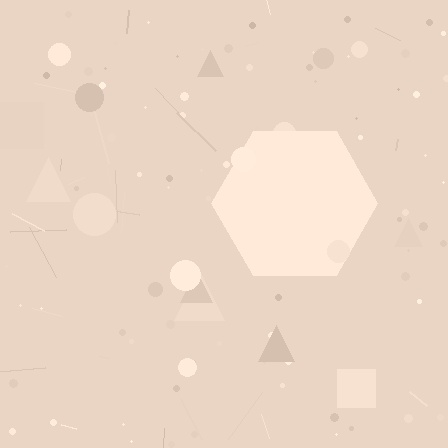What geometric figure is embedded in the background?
A hexagon is embedded in the background.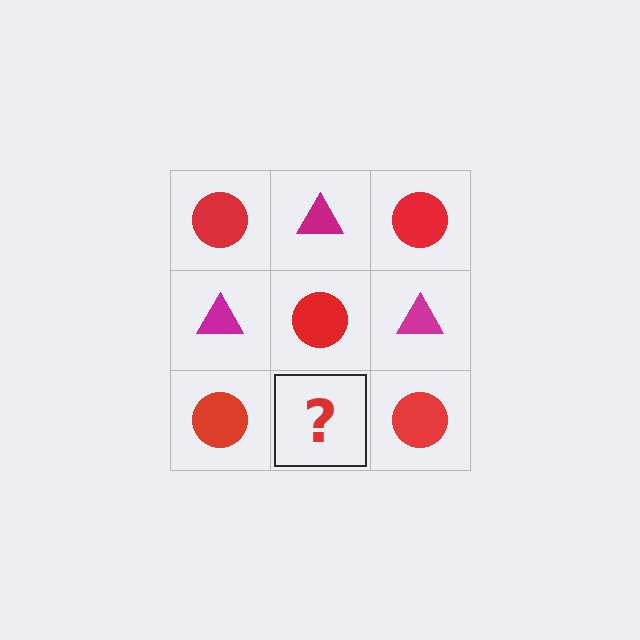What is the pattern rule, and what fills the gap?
The rule is that it alternates red circle and magenta triangle in a checkerboard pattern. The gap should be filled with a magenta triangle.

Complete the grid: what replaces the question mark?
The question mark should be replaced with a magenta triangle.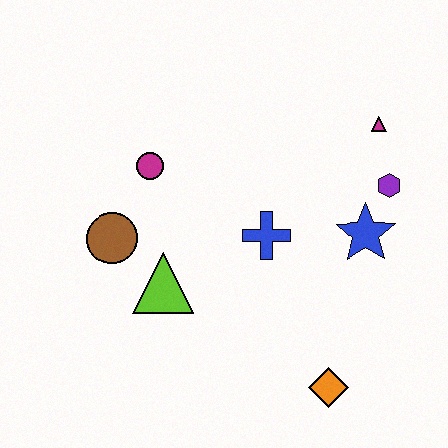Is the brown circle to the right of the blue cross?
No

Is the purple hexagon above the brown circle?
Yes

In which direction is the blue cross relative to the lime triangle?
The blue cross is to the right of the lime triangle.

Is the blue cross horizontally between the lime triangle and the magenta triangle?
Yes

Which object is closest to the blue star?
The purple hexagon is closest to the blue star.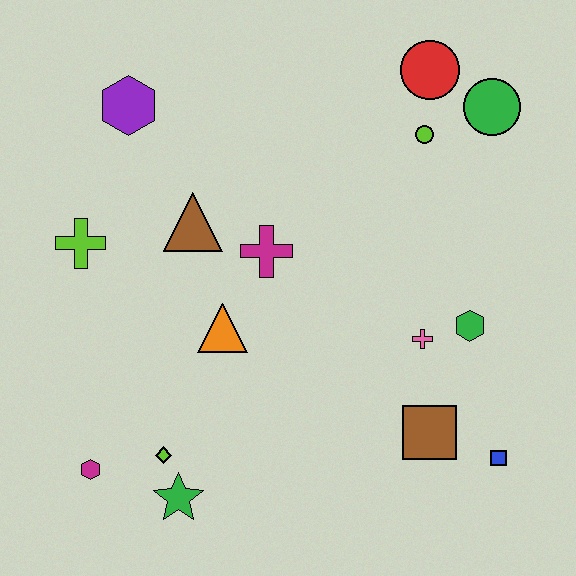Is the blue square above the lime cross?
No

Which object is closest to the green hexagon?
The pink cross is closest to the green hexagon.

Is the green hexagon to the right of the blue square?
No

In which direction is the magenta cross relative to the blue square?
The magenta cross is to the left of the blue square.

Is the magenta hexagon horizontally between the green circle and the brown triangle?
No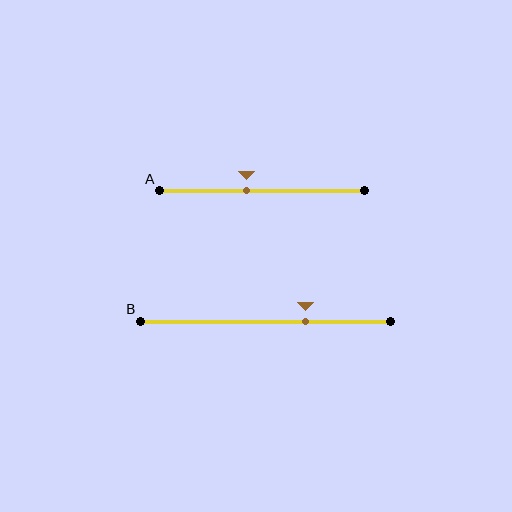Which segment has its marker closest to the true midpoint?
Segment A has its marker closest to the true midpoint.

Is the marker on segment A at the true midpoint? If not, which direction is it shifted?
No, the marker on segment A is shifted to the left by about 7% of the segment length.